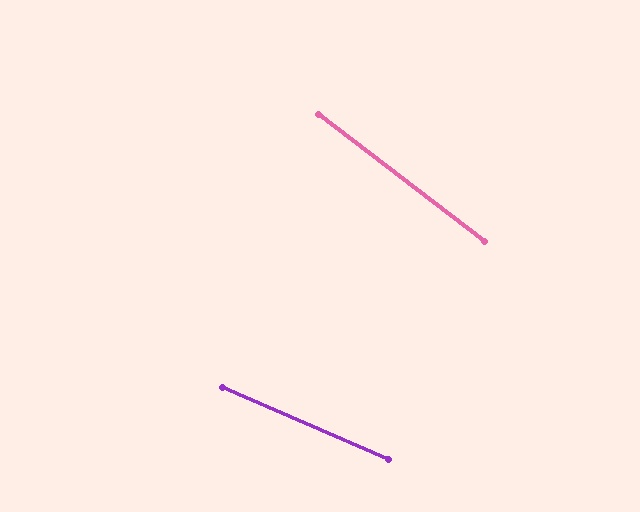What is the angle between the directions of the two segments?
Approximately 14 degrees.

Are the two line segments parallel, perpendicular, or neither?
Neither parallel nor perpendicular — they differ by about 14°.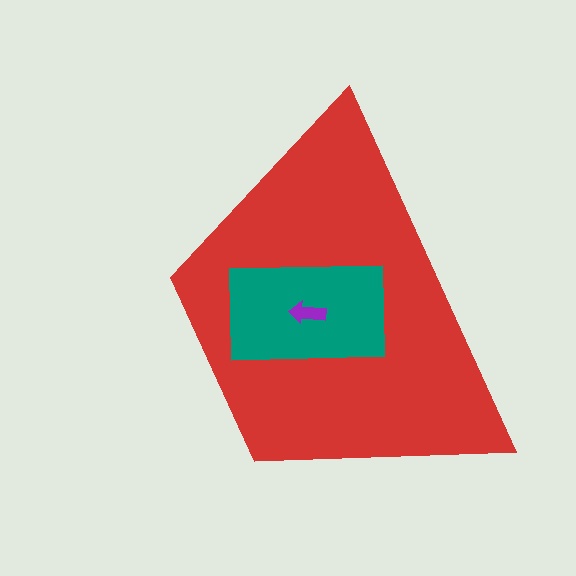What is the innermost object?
The purple arrow.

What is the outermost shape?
The red trapezoid.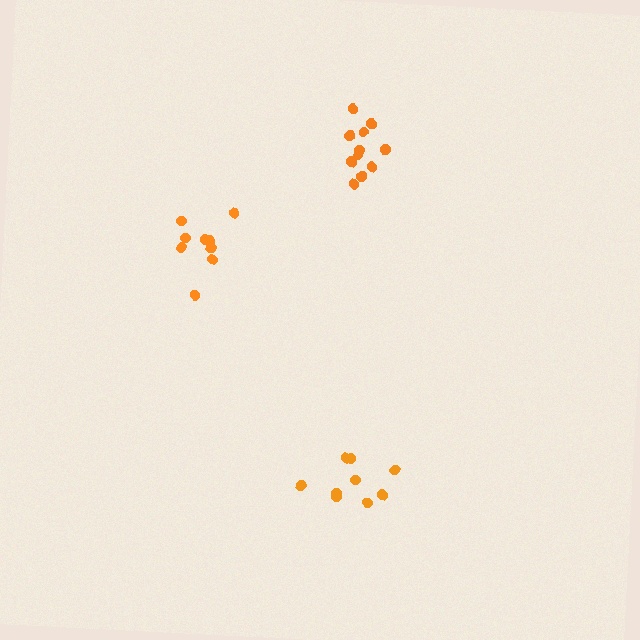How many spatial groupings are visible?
There are 3 spatial groupings.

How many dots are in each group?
Group 1: 9 dots, Group 2: 11 dots, Group 3: 9 dots (29 total).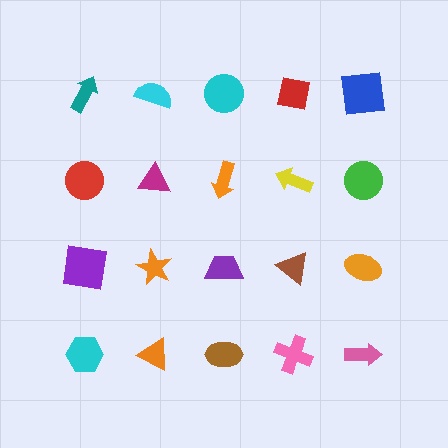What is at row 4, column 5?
A pink arrow.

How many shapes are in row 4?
5 shapes.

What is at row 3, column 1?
A purple square.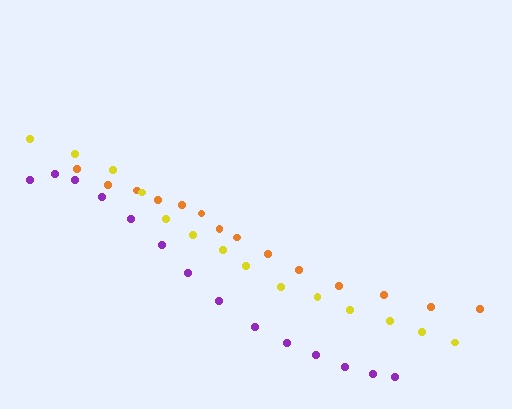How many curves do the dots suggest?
There are 3 distinct paths.